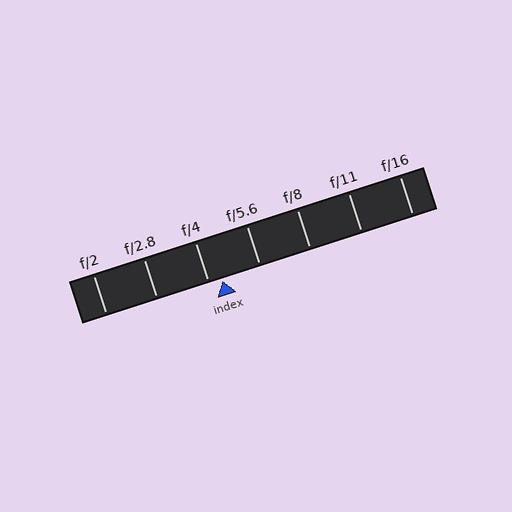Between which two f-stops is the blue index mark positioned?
The index mark is between f/4 and f/5.6.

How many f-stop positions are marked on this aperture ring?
There are 7 f-stop positions marked.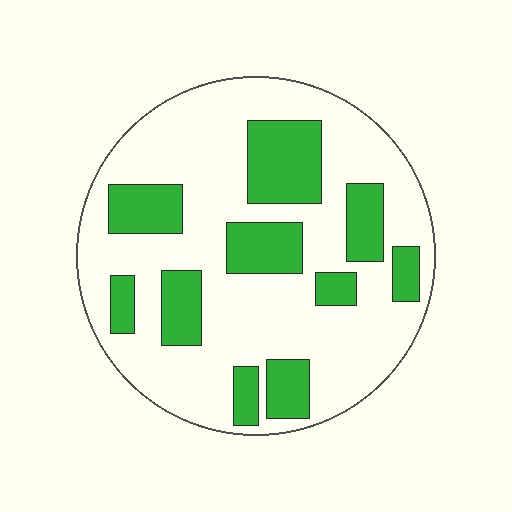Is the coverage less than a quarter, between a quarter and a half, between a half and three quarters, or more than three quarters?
Between a quarter and a half.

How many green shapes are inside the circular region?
10.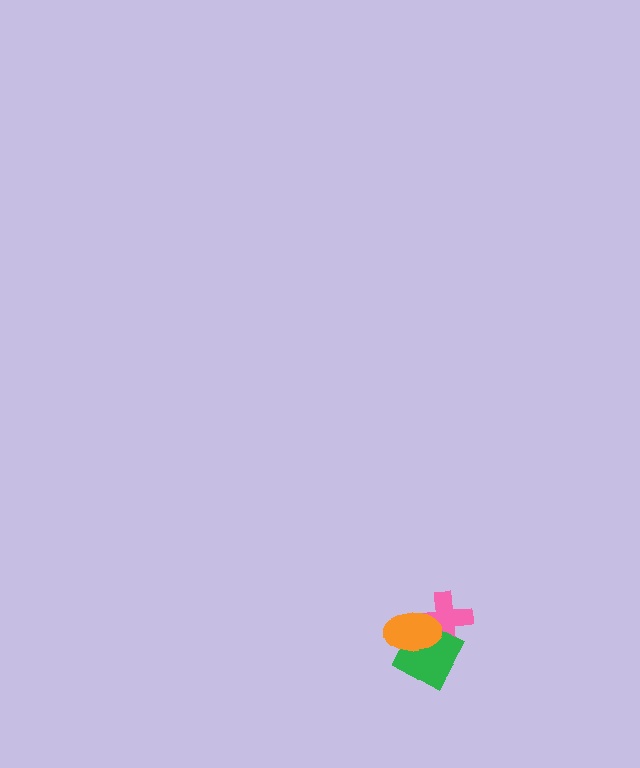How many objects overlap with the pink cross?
2 objects overlap with the pink cross.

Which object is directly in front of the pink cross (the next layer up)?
The green diamond is directly in front of the pink cross.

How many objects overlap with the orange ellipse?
2 objects overlap with the orange ellipse.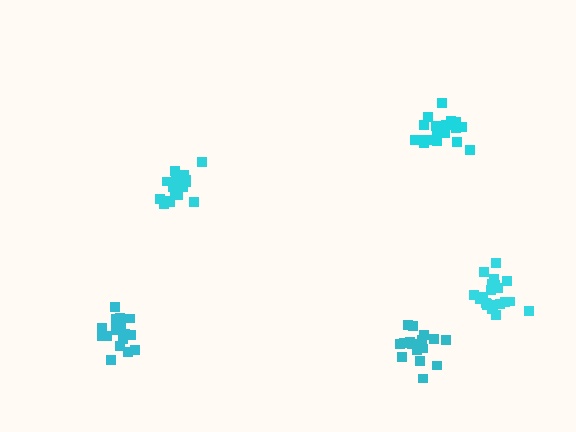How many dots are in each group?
Group 1: 17 dots, Group 2: 21 dots, Group 3: 21 dots, Group 4: 19 dots, Group 5: 16 dots (94 total).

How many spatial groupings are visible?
There are 5 spatial groupings.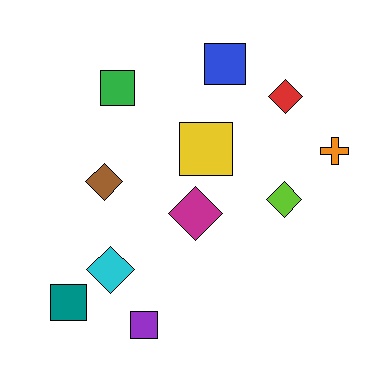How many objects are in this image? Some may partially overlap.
There are 11 objects.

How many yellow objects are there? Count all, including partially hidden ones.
There is 1 yellow object.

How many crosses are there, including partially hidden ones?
There is 1 cross.